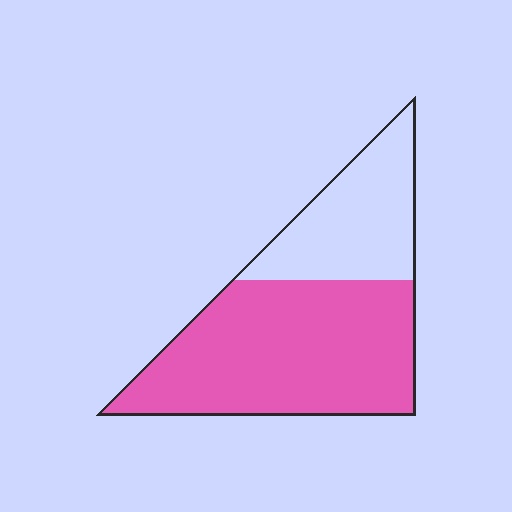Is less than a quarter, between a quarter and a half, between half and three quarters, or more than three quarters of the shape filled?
Between half and three quarters.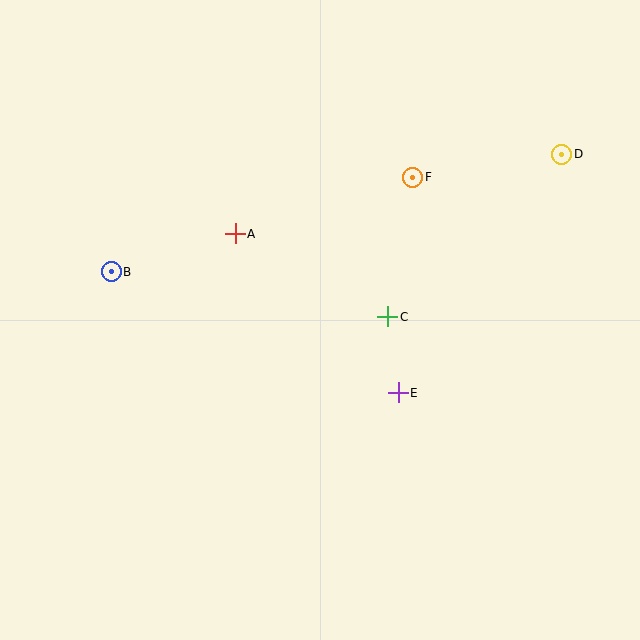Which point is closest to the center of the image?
Point C at (388, 317) is closest to the center.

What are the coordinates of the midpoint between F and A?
The midpoint between F and A is at (324, 205).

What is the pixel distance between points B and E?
The distance between B and E is 312 pixels.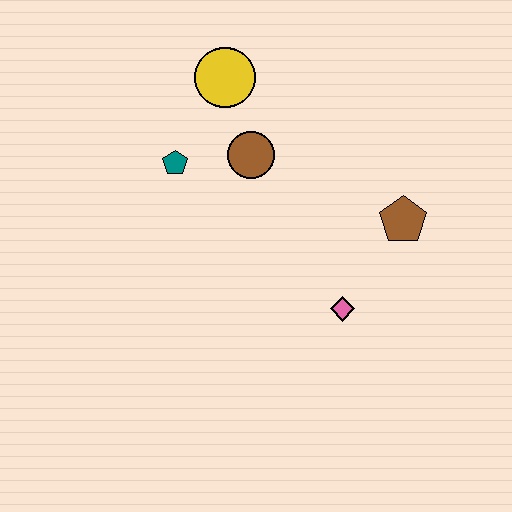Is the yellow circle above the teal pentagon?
Yes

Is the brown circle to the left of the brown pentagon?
Yes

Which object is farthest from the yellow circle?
The pink diamond is farthest from the yellow circle.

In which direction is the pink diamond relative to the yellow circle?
The pink diamond is below the yellow circle.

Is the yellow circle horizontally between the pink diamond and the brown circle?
No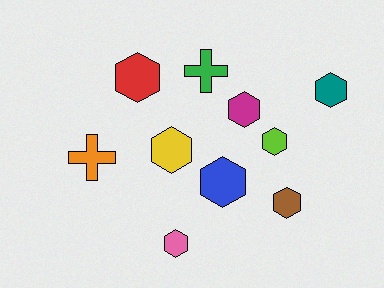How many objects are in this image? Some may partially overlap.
There are 10 objects.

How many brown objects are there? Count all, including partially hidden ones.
There is 1 brown object.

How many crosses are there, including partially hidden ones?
There are 2 crosses.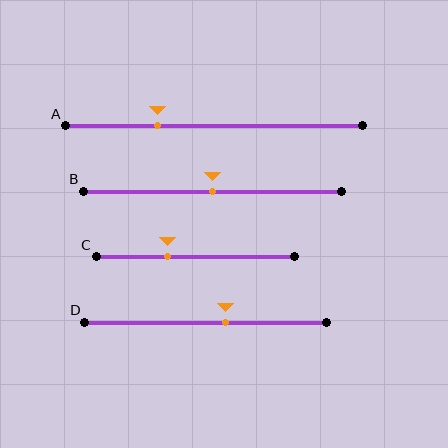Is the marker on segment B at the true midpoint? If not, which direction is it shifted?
Yes, the marker on segment B is at the true midpoint.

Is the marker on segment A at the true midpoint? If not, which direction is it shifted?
No, the marker on segment A is shifted to the left by about 19% of the segment length.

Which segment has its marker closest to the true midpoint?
Segment B has its marker closest to the true midpoint.